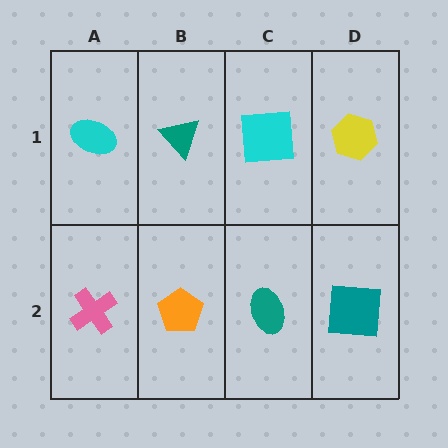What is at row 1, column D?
A yellow hexagon.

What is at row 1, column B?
A teal triangle.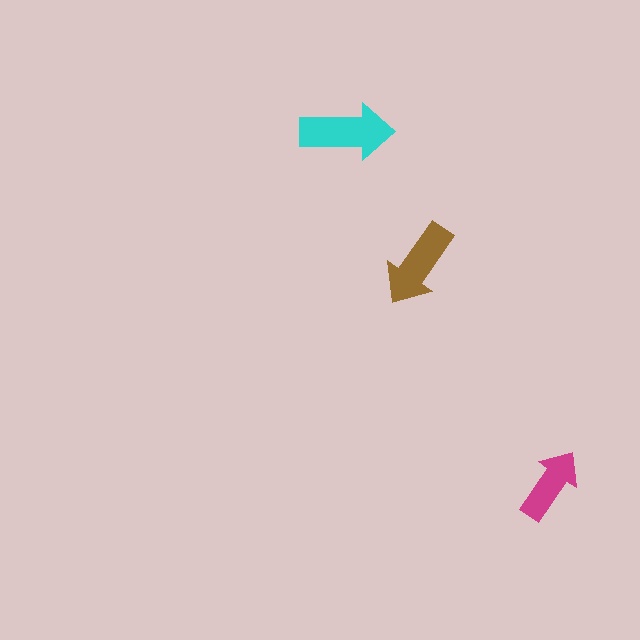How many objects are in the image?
There are 3 objects in the image.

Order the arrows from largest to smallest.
the cyan one, the brown one, the magenta one.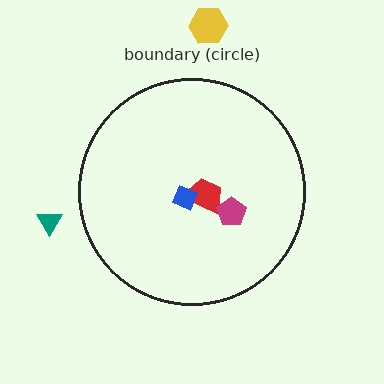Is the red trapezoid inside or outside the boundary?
Inside.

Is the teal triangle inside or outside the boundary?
Outside.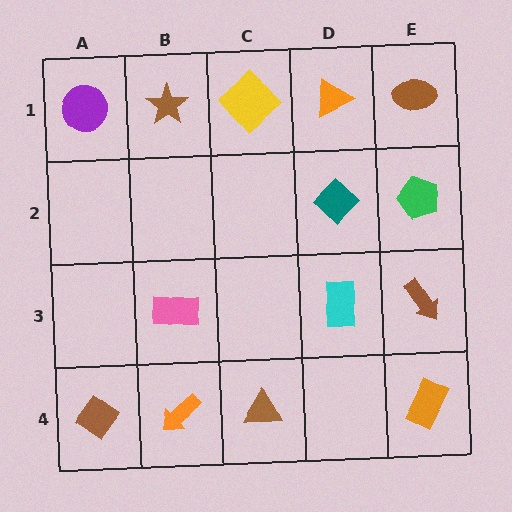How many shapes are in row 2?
2 shapes.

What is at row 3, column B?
A pink rectangle.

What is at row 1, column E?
A brown ellipse.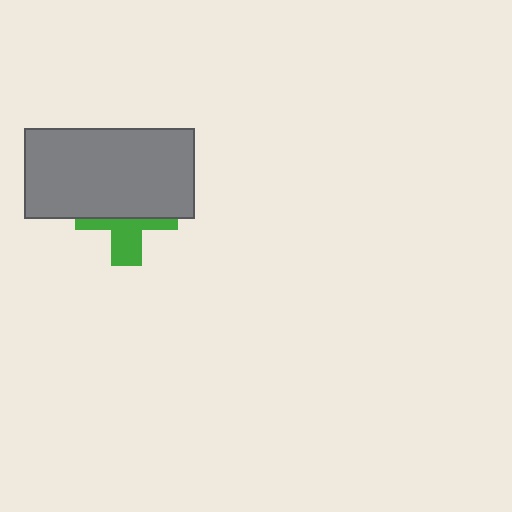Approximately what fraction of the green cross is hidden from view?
Roughly 60% of the green cross is hidden behind the gray rectangle.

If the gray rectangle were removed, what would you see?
You would see the complete green cross.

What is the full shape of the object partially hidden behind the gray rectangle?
The partially hidden object is a green cross.